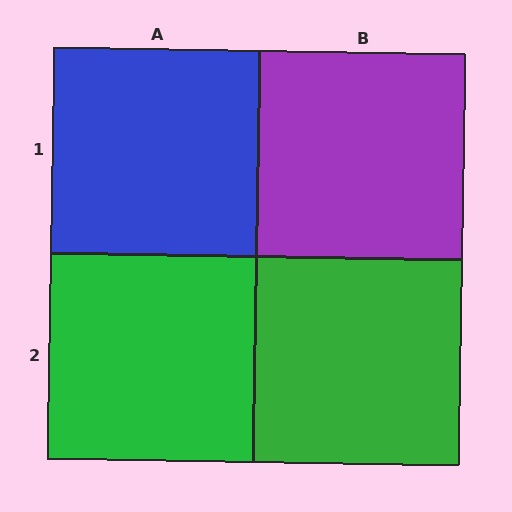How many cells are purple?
1 cell is purple.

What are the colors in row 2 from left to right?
Green, green.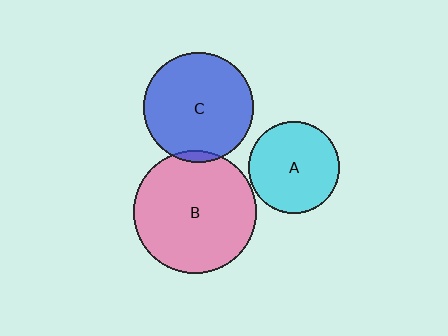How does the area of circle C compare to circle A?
Approximately 1.5 times.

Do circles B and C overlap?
Yes.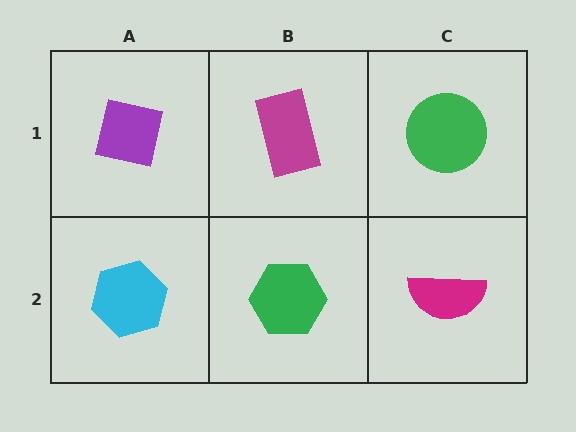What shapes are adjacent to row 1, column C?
A magenta semicircle (row 2, column C), a magenta rectangle (row 1, column B).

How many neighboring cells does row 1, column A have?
2.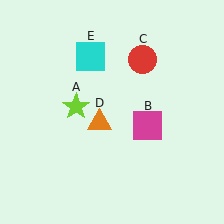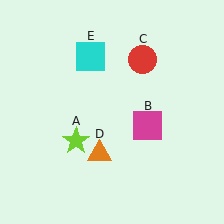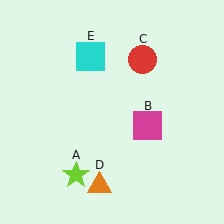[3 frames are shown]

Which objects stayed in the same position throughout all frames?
Magenta square (object B) and red circle (object C) and cyan square (object E) remained stationary.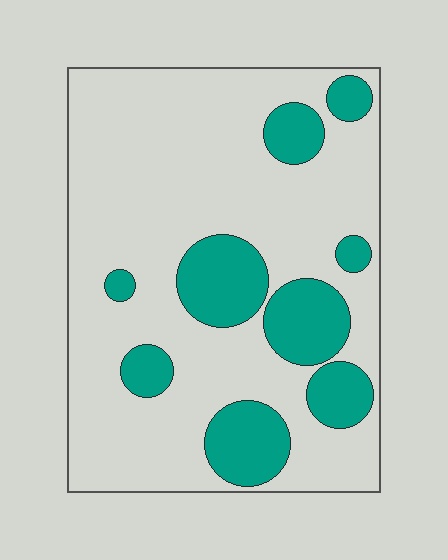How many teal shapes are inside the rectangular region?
9.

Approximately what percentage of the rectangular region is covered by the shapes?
Approximately 25%.